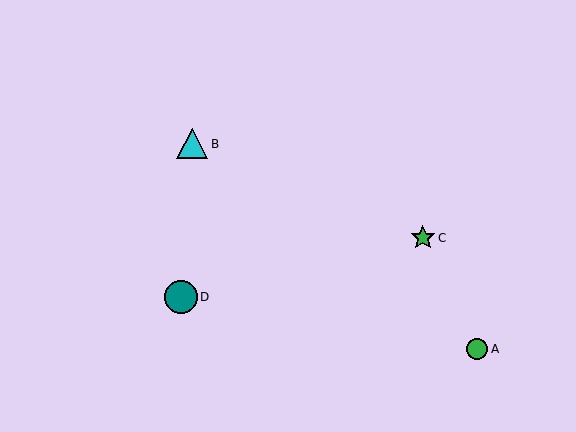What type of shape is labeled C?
Shape C is a green star.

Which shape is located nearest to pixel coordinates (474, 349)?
The green circle (labeled A) at (477, 349) is nearest to that location.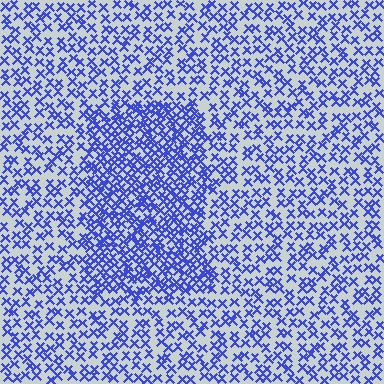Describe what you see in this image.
The image contains small blue elements arranged at two different densities. A rectangle-shaped region is visible where the elements are more densely packed than the surrounding area.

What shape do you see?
I see a rectangle.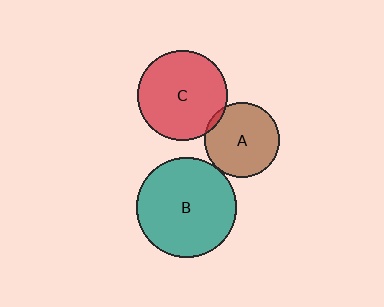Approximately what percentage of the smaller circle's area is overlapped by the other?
Approximately 5%.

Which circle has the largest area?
Circle B (teal).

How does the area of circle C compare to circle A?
Approximately 1.5 times.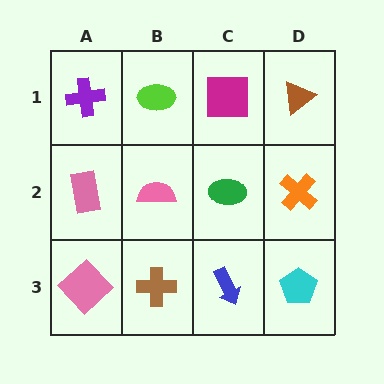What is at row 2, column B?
A pink semicircle.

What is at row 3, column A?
A pink diamond.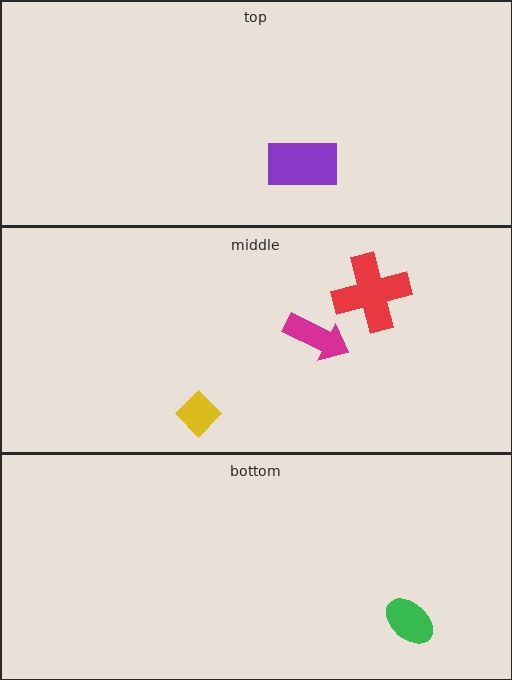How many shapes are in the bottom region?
1.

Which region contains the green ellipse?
The bottom region.